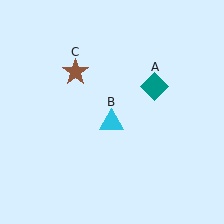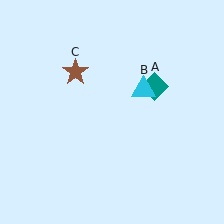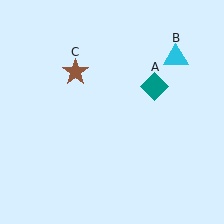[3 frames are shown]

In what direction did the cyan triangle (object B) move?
The cyan triangle (object B) moved up and to the right.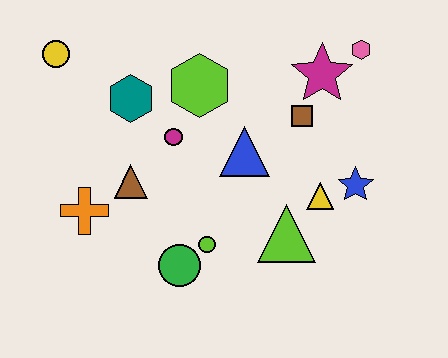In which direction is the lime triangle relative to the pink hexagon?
The lime triangle is below the pink hexagon.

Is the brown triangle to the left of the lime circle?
Yes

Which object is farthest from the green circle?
The pink hexagon is farthest from the green circle.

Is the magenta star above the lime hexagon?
Yes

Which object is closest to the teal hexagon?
The magenta circle is closest to the teal hexagon.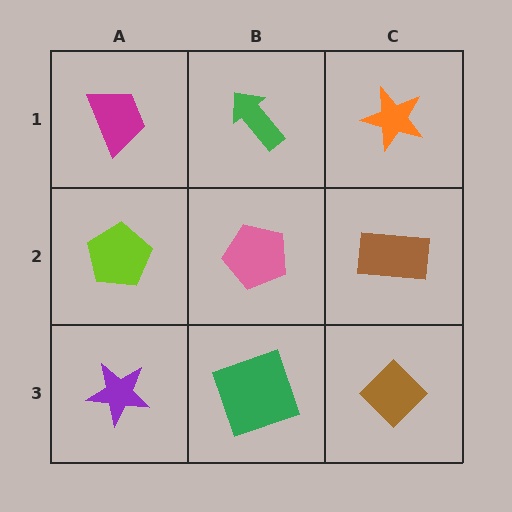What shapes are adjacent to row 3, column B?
A pink pentagon (row 2, column B), a purple star (row 3, column A), a brown diamond (row 3, column C).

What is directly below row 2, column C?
A brown diamond.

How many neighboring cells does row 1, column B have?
3.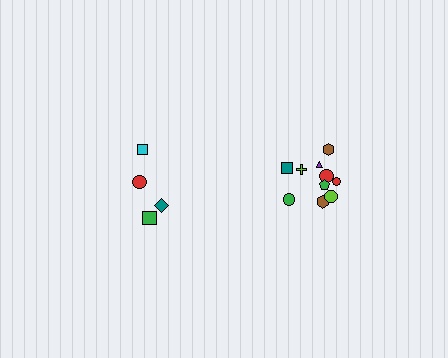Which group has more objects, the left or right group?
The right group.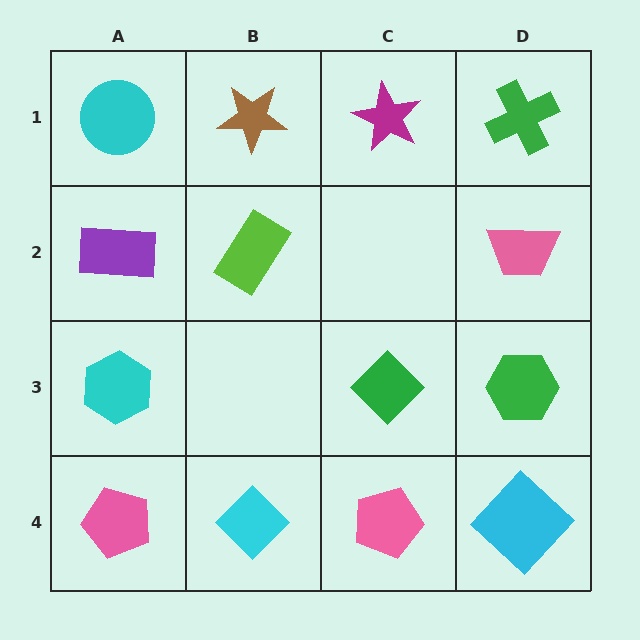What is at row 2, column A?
A purple rectangle.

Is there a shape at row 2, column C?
No, that cell is empty.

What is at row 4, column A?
A pink pentagon.